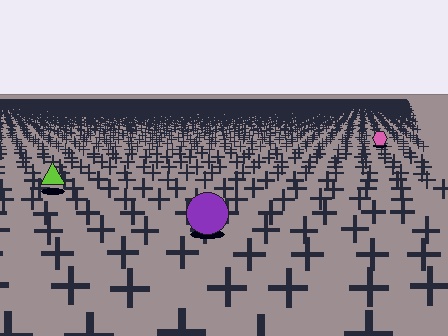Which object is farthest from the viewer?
The pink hexagon is farthest from the viewer. It appears smaller and the ground texture around it is denser.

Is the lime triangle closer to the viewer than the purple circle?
No. The purple circle is closer — you can tell from the texture gradient: the ground texture is coarser near it.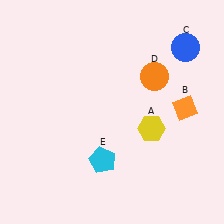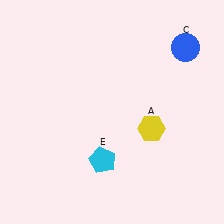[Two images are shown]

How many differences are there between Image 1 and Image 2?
There are 2 differences between the two images.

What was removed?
The orange circle (D), the orange diamond (B) were removed in Image 2.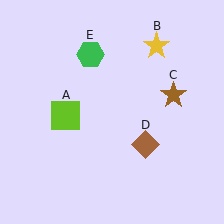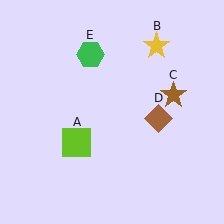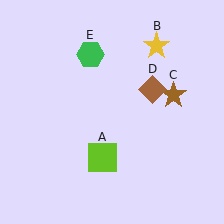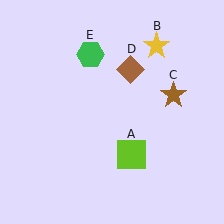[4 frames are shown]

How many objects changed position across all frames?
2 objects changed position: lime square (object A), brown diamond (object D).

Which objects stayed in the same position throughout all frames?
Yellow star (object B) and brown star (object C) and green hexagon (object E) remained stationary.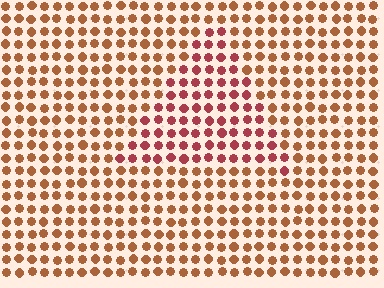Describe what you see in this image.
The image is filled with small brown elements in a uniform arrangement. A triangle-shaped region is visible where the elements are tinted to a slightly different hue, forming a subtle color boundary.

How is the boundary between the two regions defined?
The boundary is defined purely by a slight shift in hue (about 31 degrees). Spacing, size, and orientation are identical on both sides.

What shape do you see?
I see a triangle.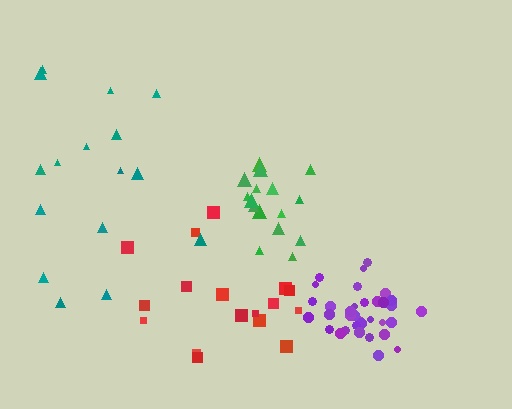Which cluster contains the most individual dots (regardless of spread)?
Purple (35).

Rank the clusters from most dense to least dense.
purple, green, red, teal.